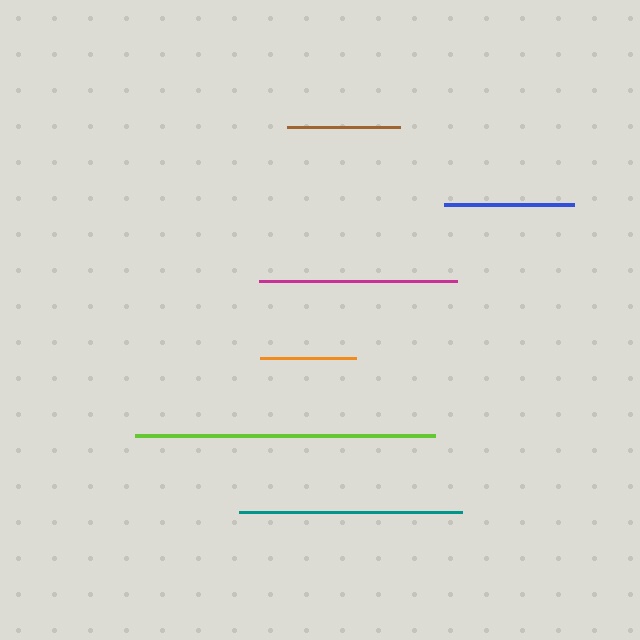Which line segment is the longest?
The lime line is the longest at approximately 300 pixels.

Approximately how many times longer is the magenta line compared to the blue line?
The magenta line is approximately 1.5 times the length of the blue line.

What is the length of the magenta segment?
The magenta segment is approximately 198 pixels long.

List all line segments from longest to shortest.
From longest to shortest: lime, teal, magenta, blue, brown, orange.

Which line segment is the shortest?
The orange line is the shortest at approximately 96 pixels.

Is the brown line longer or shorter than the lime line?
The lime line is longer than the brown line.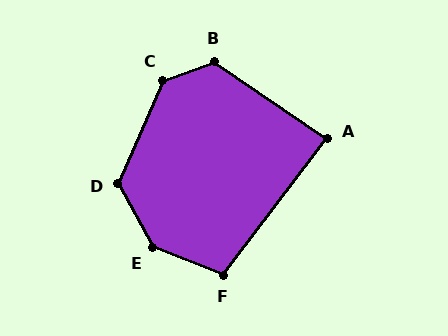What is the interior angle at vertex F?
Approximately 106 degrees (obtuse).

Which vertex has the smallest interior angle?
A, at approximately 87 degrees.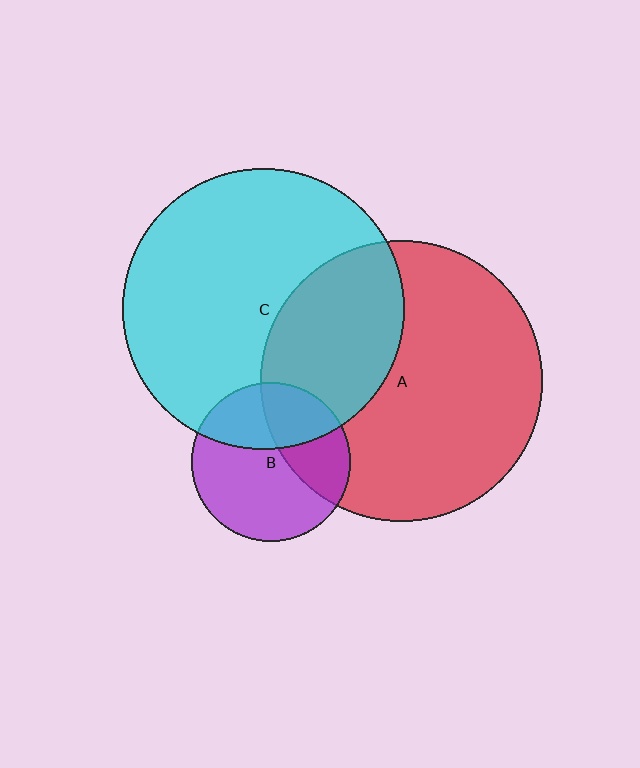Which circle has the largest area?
Circle A (red).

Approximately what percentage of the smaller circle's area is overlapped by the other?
Approximately 35%.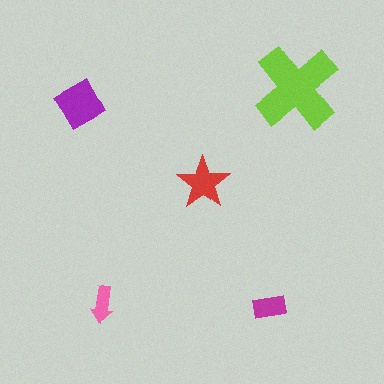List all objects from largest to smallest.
The lime cross, the purple square, the red star, the magenta rectangle, the pink arrow.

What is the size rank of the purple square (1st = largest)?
2nd.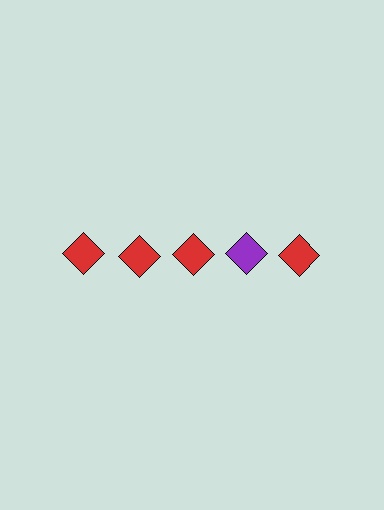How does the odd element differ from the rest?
It has a different color: purple instead of red.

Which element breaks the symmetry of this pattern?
The purple diamond in the top row, second from right column breaks the symmetry. All other shapes are red diamonds.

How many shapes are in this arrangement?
There are 5 shapes arranged in a grid pattern.